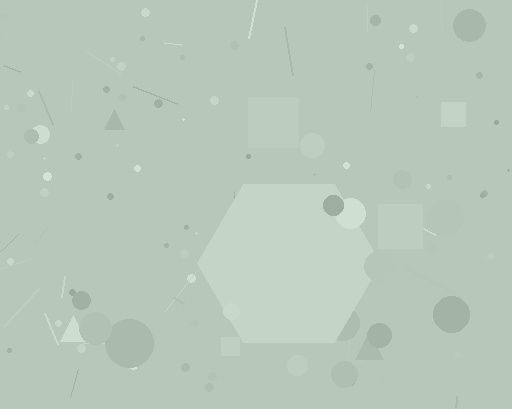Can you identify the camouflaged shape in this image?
The camouflaged shape is a hexagon.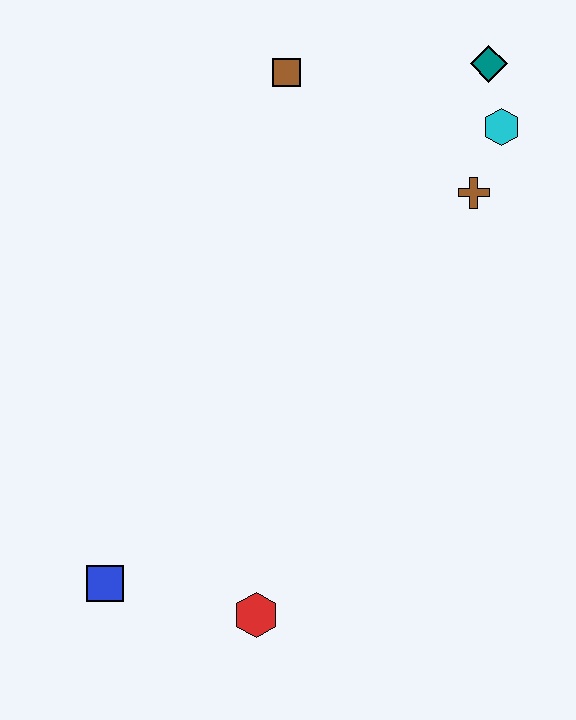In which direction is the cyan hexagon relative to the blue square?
The cyan hexagon is above the blue square.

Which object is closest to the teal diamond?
The cyan hexagon is closest to the teal diamond.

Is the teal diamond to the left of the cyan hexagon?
Yes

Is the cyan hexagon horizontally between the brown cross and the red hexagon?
No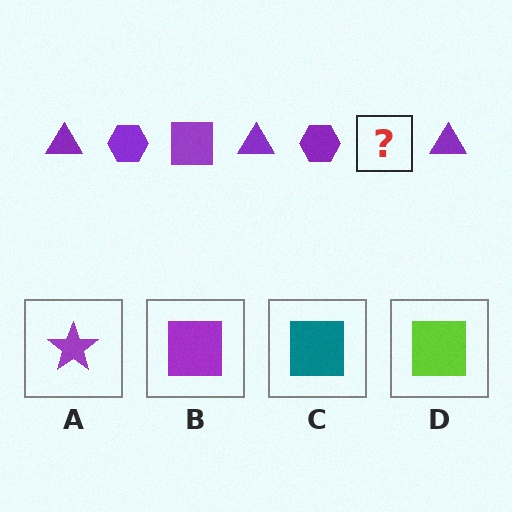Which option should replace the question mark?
Option B.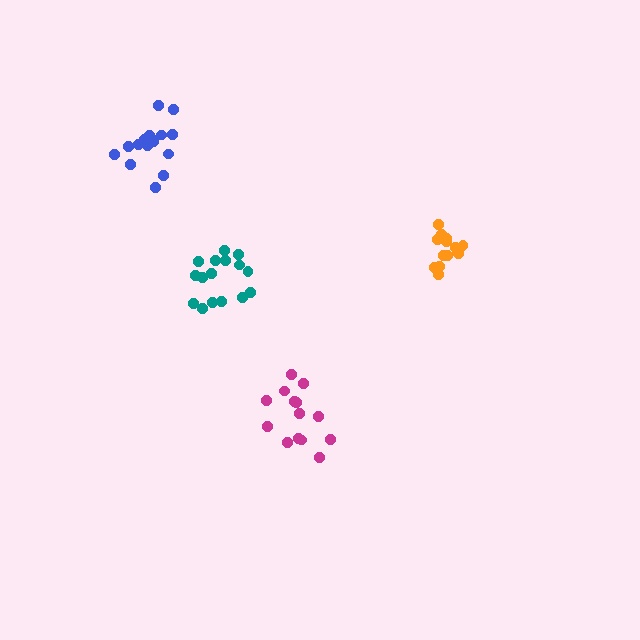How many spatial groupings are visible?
There are 4 spatial groupings.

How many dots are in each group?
Group 1: 17 dots, Group 2: 14 dots, Group 3: 16 dots, Group 4: 15 dots (62 total).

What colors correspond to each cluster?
The clusters are colored: blue, magenta, teal, orange.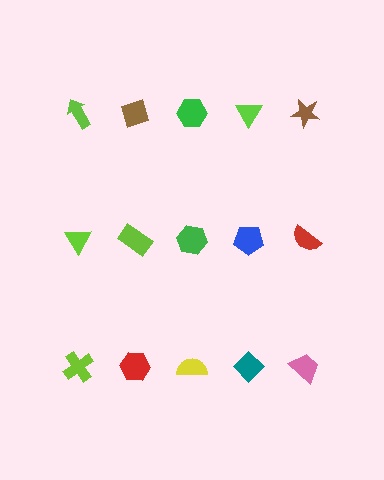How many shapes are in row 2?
5 shapes.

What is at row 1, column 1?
A lime arrow.